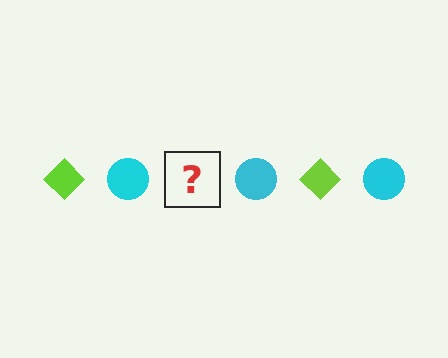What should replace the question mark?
The question mark should be replaced with a lime diamond.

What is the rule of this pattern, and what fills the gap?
The rule is that the pattern alternates between lime diamond and cyan circle. The gap should be filled with a lime diamond.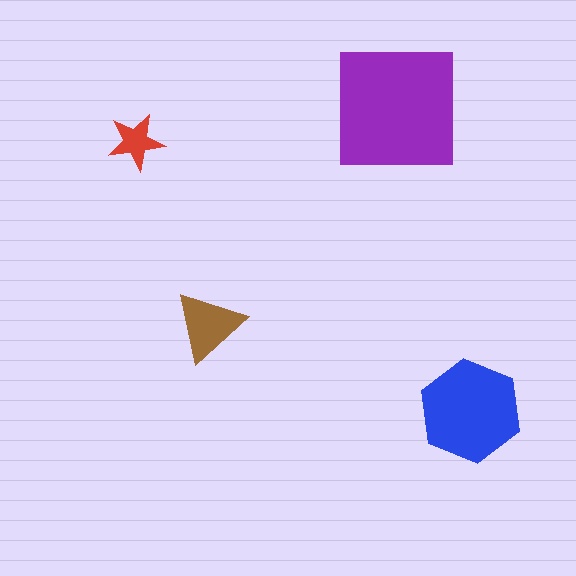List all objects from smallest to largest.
The red star, the brown triangle, the blue hexagon, the purple square.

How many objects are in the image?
There are 4 objects in the image.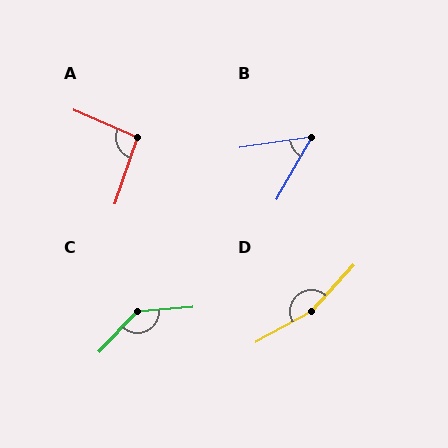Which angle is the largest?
D, at approximately 161 degrees.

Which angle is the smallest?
B, at approximately 52 degrees.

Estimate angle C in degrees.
Approximately 139 degrees.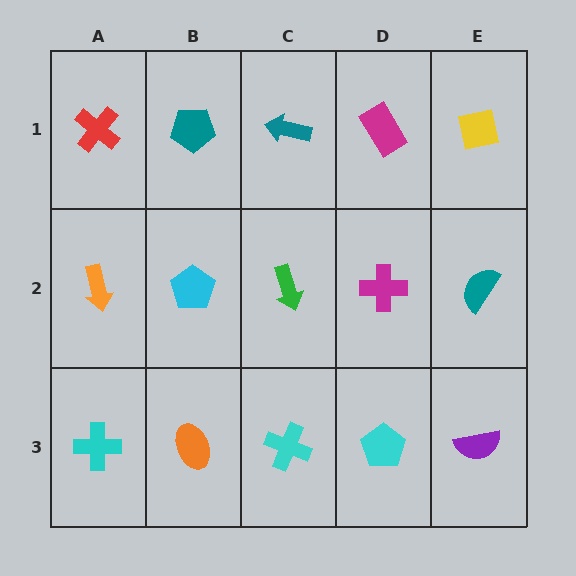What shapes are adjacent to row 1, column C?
A green arrow (row 2, column C), a teal pentagon (row 1, column B), a magenta rectangle (row 1, column D).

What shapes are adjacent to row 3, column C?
A green arrow (row 2, column C), an orange ellipse (row 3, column B), a cyan pentagon (row 3, column D).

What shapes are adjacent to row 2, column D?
A magenta rectangle (row 1, column D), a cyan pentagon (row 3, column D), a green arrow (row 2, column C), a teal semicircle (row 2, column E).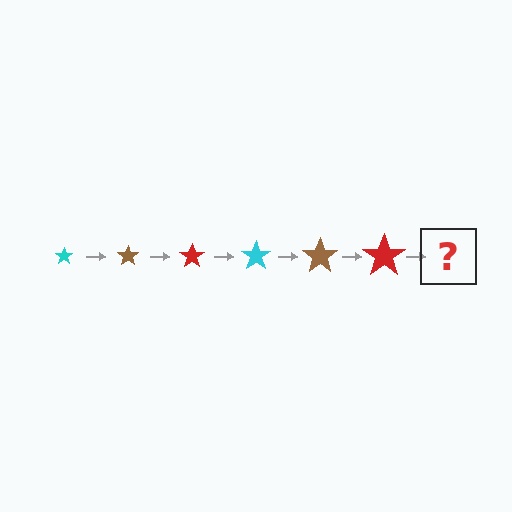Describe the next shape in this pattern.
It should be a cyan star, larger than the previous one.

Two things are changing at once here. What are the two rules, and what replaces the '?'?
The two rules are that the star grows larger each step and the color cycles through cyan, brown, and red. The '?' should be a cyan star, larger than the previous one.